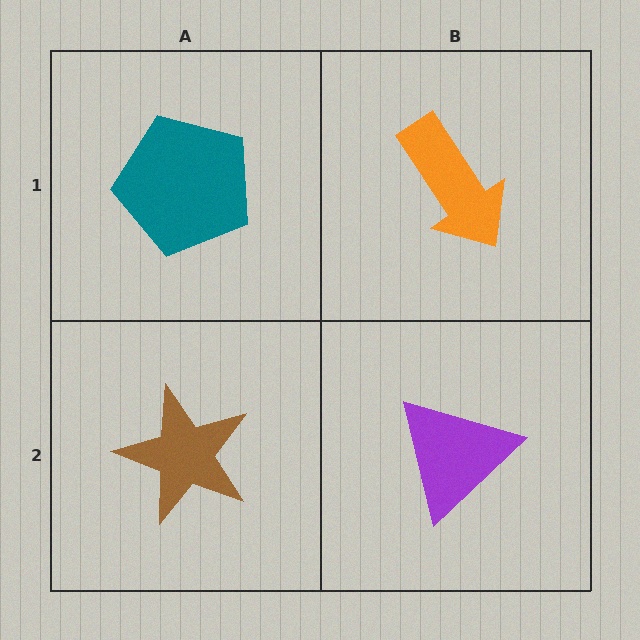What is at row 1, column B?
An orange arrow.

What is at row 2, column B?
A purple triangle.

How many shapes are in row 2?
2 shapes.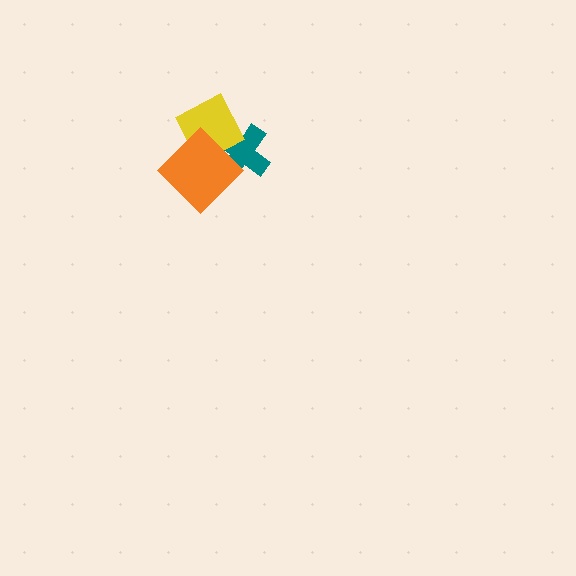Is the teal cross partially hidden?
Yes, it is partially covered by another shape.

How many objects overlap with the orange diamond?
2 objects overlap with the orange diamond.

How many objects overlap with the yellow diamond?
2 objects overlap with the yellow diamond.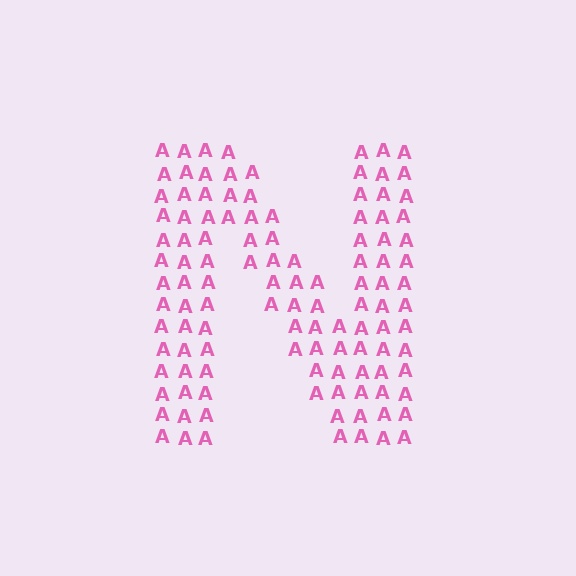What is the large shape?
The large shape is the letter N.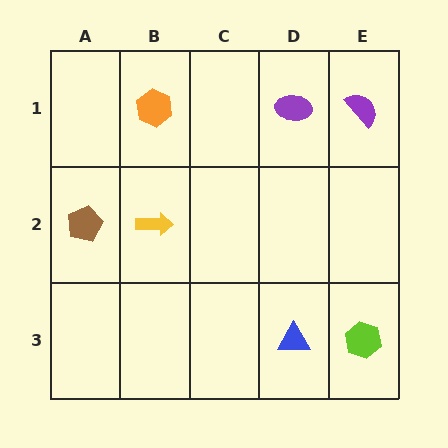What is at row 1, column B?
An orange hexagon.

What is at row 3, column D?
A blue triangle.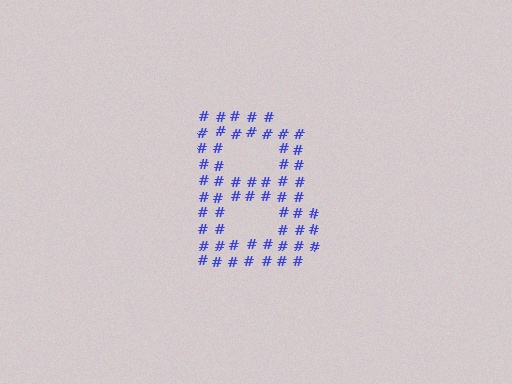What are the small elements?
The small elements are hash symbols.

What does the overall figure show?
The overall figure shows the letter B.